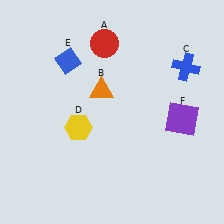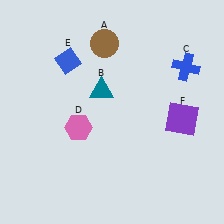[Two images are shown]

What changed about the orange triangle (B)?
In Image 1, B is orange. In Image 2, it changed to teal.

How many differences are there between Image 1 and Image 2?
There are 3 differences between the two images.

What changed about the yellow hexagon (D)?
In Image 1, D is yellow. In Image 2, it changed to pink.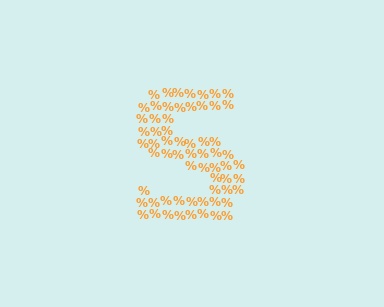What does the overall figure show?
The overall figure shows the letter S.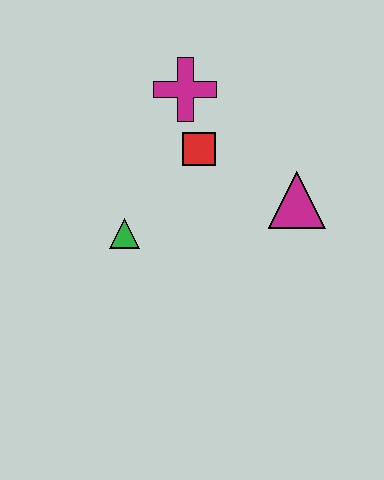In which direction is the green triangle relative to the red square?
The green triangle is below the red square.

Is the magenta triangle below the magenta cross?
Yes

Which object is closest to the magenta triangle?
The red square is closest to the magenta triangle.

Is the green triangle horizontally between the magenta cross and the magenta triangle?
No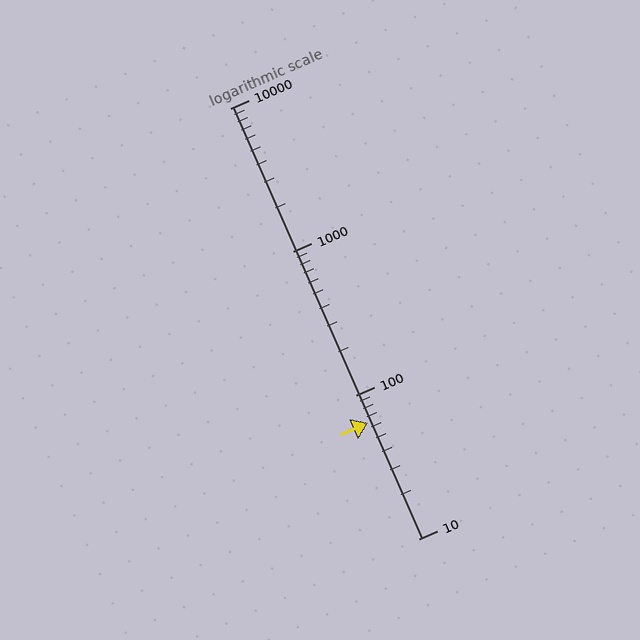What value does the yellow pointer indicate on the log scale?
The pointer indicates approximately 64.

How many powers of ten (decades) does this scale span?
The scale spans 3 decades, from 10 to 10000.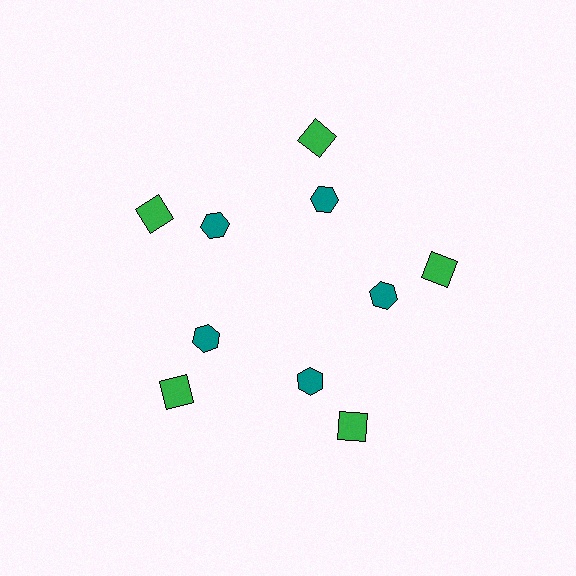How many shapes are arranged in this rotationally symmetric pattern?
There are 10 shapes, arranged in 5 groups of 2.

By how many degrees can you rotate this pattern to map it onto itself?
The pattern maps onto itself every 72 degrees of rotation.